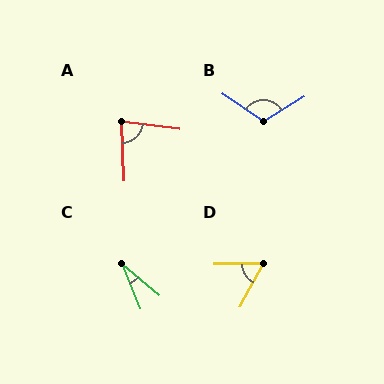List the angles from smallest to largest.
C (28°), D (61°), A (81°), B (115°).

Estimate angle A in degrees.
Approximately 81 degrees.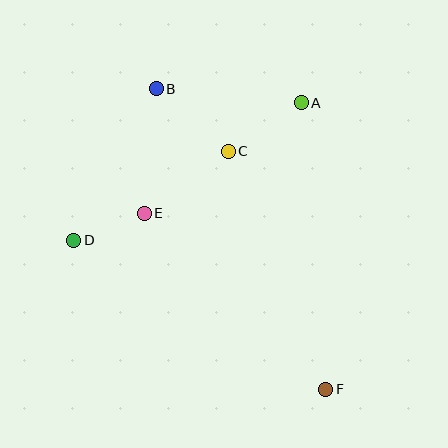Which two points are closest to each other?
Points D and E are closest to each other.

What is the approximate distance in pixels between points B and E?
The distance between B and E is approximately 125 pixels.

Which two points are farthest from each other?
Points B and F are farthest from each other.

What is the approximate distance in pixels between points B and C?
The distance between B and C is approximately 96 pixels.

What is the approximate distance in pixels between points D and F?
The distance between D and F is approximately 293 pixels.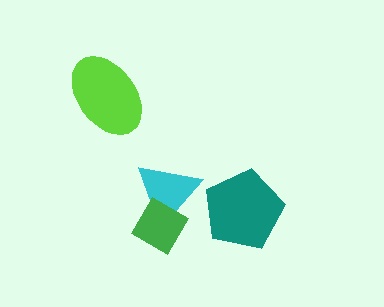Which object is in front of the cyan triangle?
The green diamond is in front of the cyan triangle.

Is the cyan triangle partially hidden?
Yes, it is partially covered by another shape.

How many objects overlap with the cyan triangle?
1 object overlaps with the cyan triangle.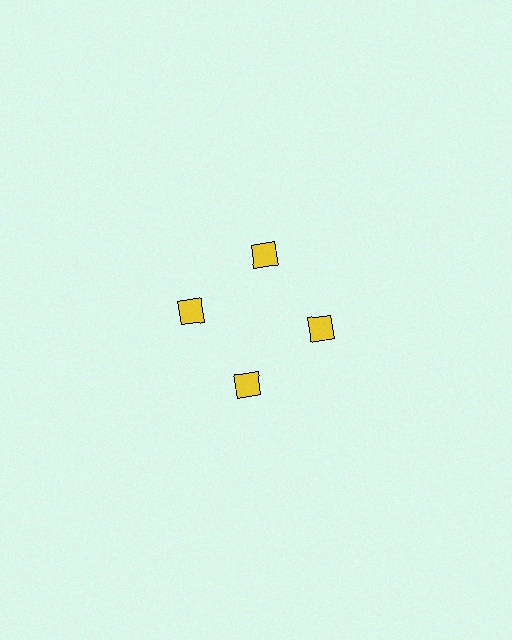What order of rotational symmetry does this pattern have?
This pattern has 4-fold rotational symmetry.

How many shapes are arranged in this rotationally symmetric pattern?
There are 4 shapes, arranged in 4 groups of 1.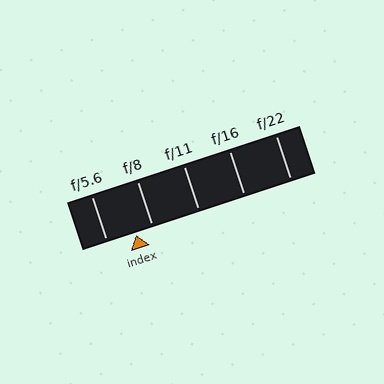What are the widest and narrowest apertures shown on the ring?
The widest aperture shown is f/5.6 and the narrowest is f/22.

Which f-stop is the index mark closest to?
The index mark is closest to f/8.